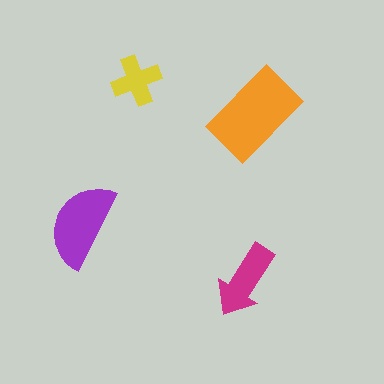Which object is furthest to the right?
The orange rectangle is rightmost.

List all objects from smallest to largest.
The yellow cross, the magenta arrow, the purple semicircle, the orange rectangle.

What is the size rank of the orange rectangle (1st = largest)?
1st.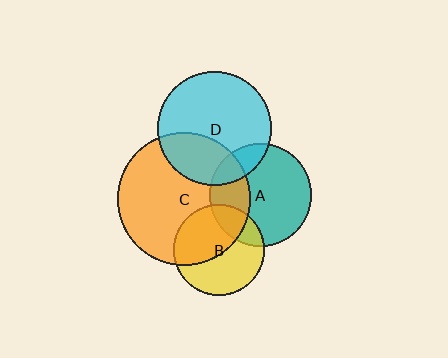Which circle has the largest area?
Circle C (orange).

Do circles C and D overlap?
Yes.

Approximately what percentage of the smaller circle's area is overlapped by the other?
Approximately 30%.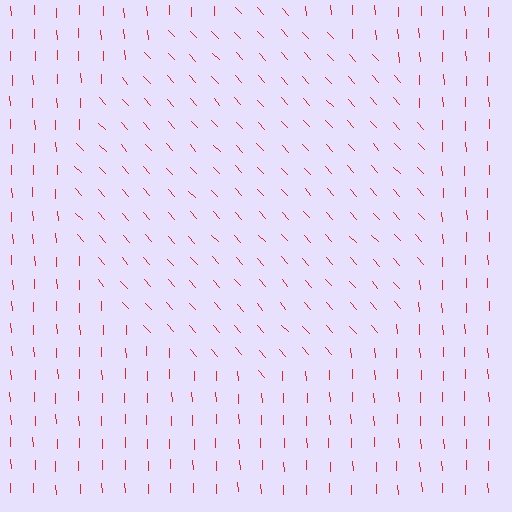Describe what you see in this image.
The image is filled with small red line segments. A circle region in the image has lines oriented differently from the surrounding lines, creating a visible texture boundary.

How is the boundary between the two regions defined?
The boundary is defined purely by a change in line orientation (approximately 40 degrees difference). All lines are the same color and thickness.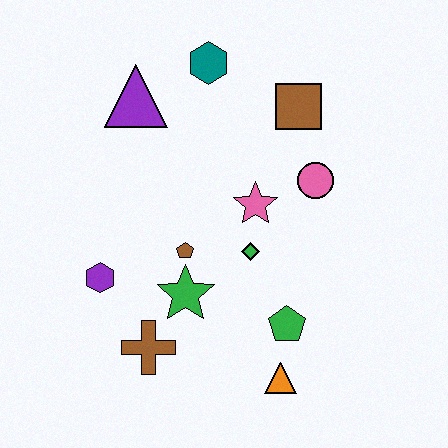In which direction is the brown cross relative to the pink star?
The brown cross is below the pink star.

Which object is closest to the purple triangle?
The teal hexagon is closest to the purple triangle.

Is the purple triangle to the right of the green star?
No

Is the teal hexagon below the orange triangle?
No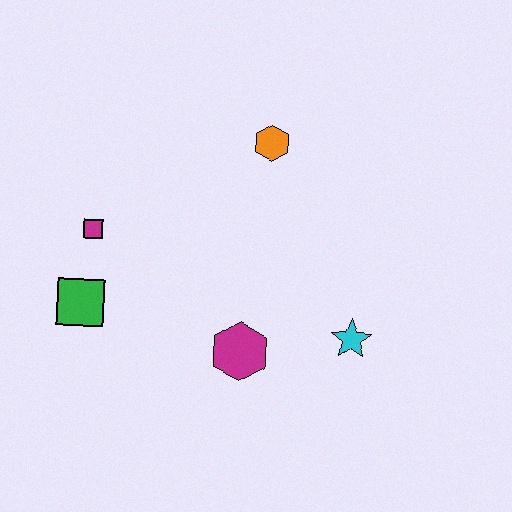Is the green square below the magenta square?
Yes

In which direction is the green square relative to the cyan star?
The green square is to the left of the cyan star.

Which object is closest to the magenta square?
The green square is closest to the magenta square.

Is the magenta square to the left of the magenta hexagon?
Yes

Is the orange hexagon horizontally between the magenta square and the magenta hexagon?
No